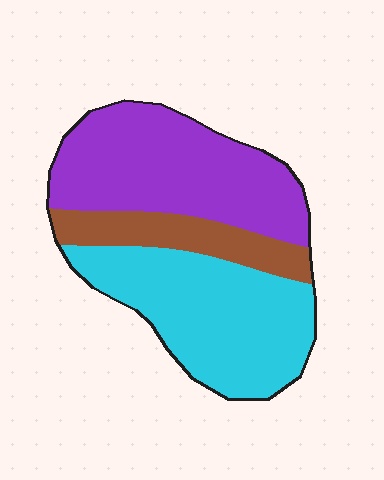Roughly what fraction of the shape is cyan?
Cyan takes up between a third and a half of the shape.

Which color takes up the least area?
Brown, at roughly 15%.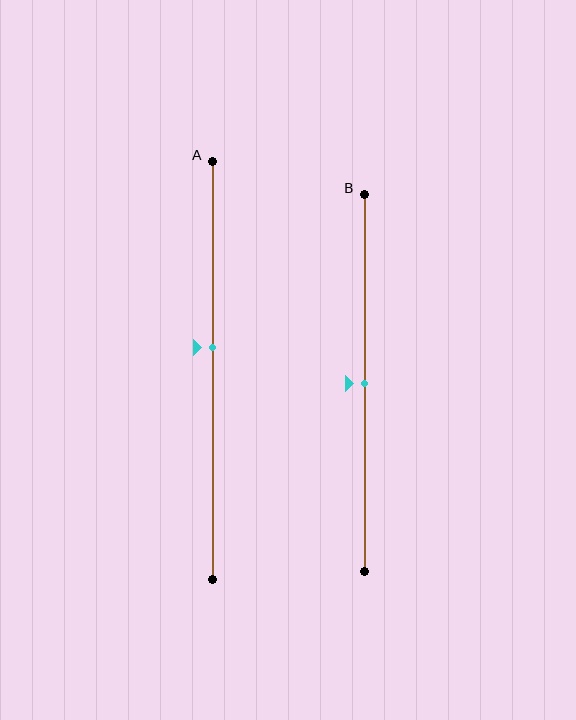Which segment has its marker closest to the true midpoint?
Segment B has its marker closest to the true midpoint.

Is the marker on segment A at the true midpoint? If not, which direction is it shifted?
No, the marker on segment A is shifted upward by about 6% of the segment length.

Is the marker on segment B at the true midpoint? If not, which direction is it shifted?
Yes, the marker on segment B is at the true midpoint.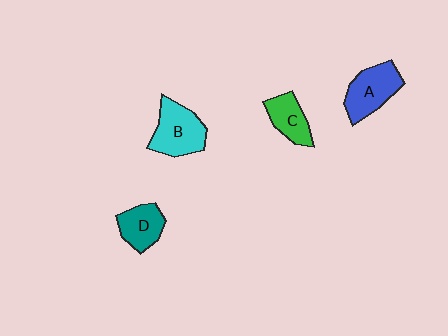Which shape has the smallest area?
Shape C (green).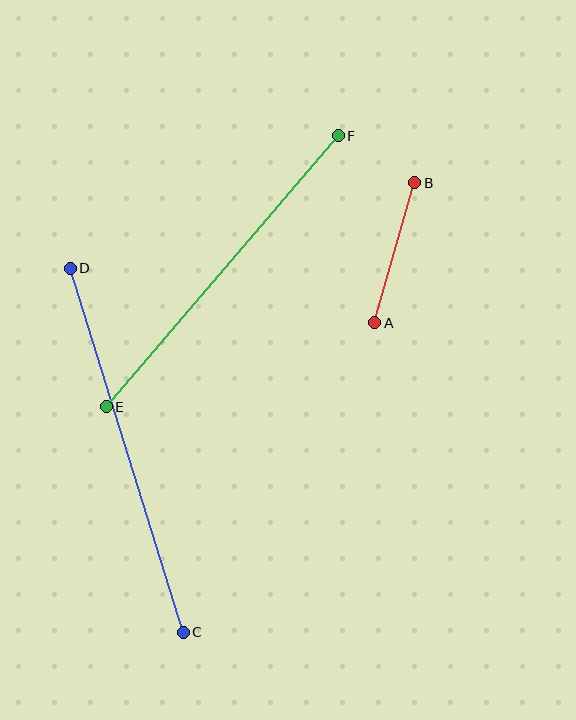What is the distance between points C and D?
The distance is approximately 381 pixels.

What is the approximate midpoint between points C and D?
The midpoint is at approximately (127, 450) pixels.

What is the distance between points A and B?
The distance is approximately 146 pixels.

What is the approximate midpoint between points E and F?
The midpoint is at approximately (222, 271) pixels.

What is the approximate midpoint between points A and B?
The midpoint is at approximately (395, 253) pixels.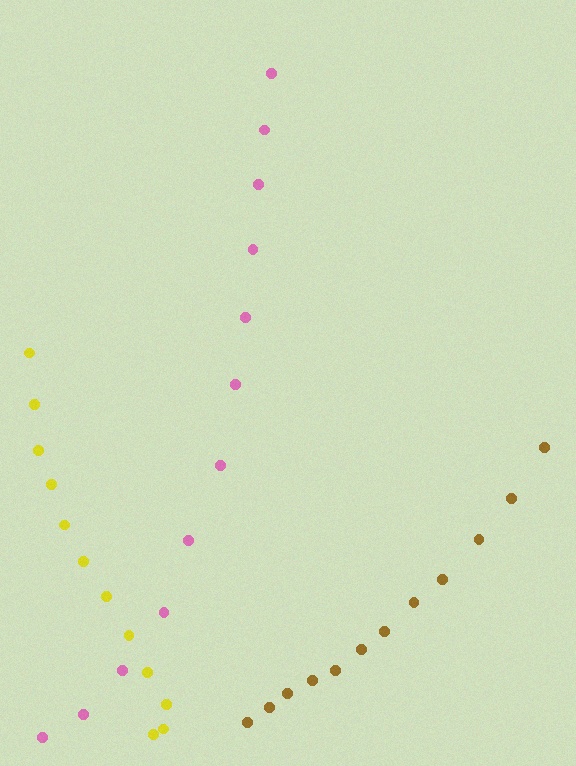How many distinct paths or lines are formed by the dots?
There are 3 distinct paths.